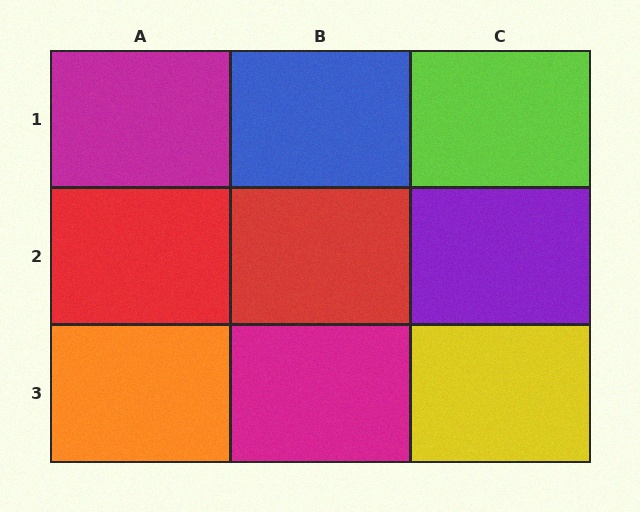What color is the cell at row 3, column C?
Yellow.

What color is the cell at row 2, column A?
Red.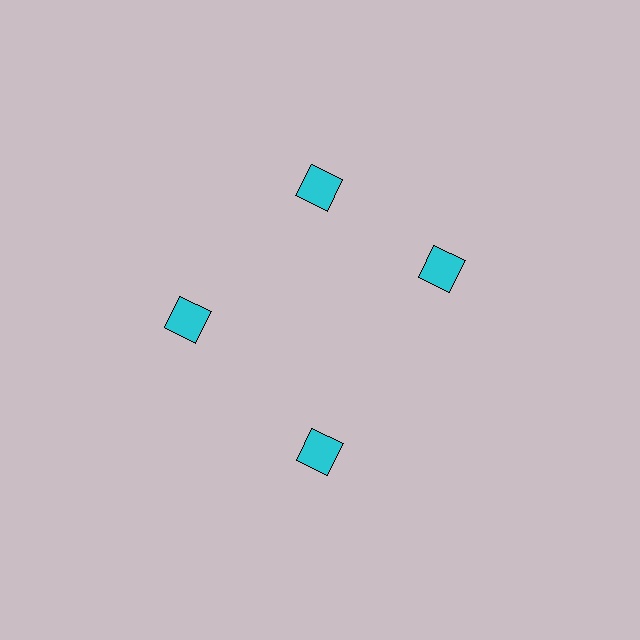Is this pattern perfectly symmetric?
No. The 4 cyan squares are arranged in a ring, but one element near the 3 o'clock position is rotated out of alignment along the ring, breaking the 4-fold rotational symmetry.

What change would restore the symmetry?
The symmetry would be restored by rotating it back into even spacing with its neighbors so that all 4 squares sit at equal angles and equal distance from the center.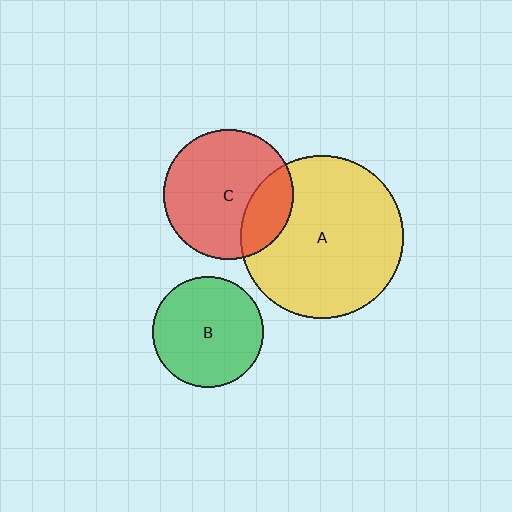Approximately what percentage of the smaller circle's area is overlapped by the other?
Approximately 25%.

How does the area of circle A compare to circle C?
Approximately 1.6 times.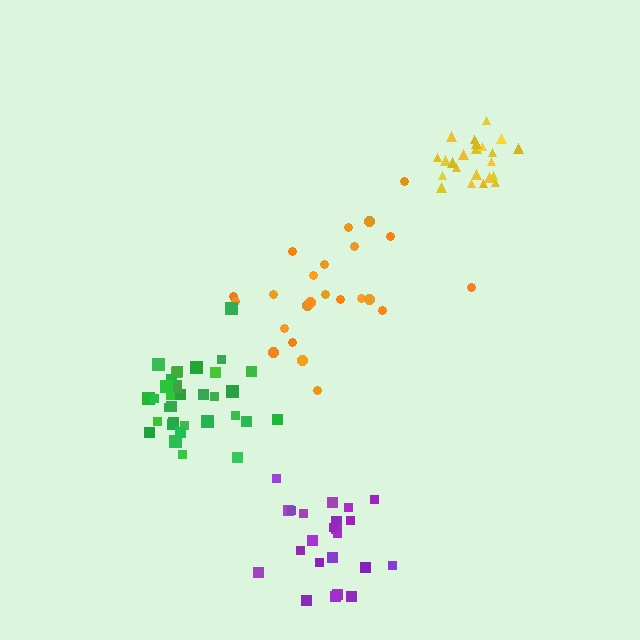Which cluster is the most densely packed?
Yellow.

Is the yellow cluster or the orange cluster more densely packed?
Yellow.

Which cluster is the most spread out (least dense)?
Orange.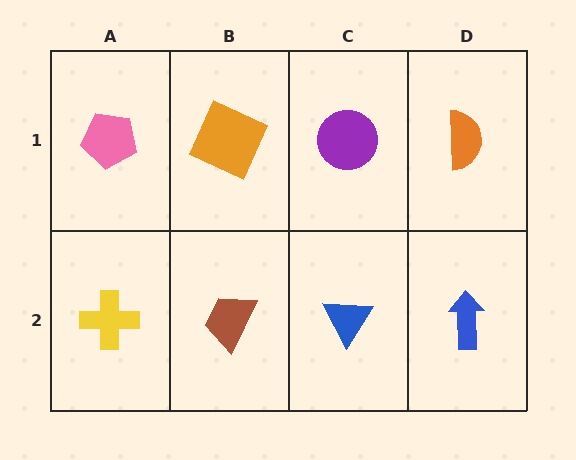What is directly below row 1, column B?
A brown trapezoid.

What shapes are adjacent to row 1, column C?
A blue triangle (row 2, column C), an orange square (row 1, column B), an orange semicircle (row 1, column D).